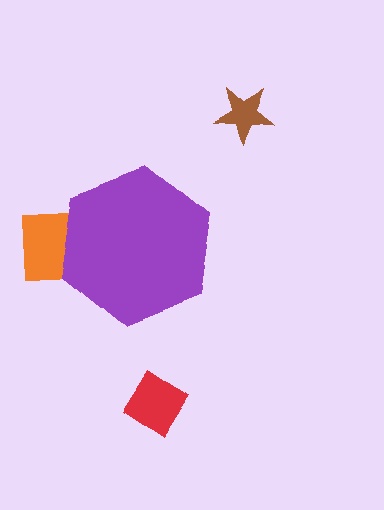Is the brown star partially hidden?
No, the brown star is fully visible.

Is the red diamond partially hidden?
No, the red diamond is fully visible.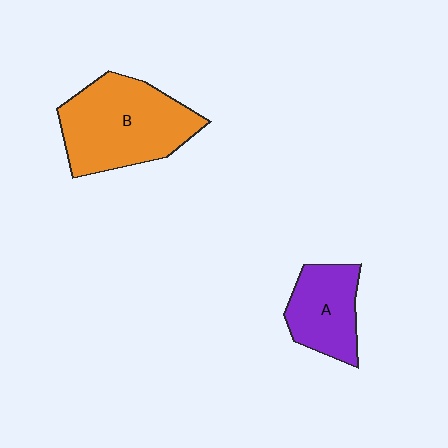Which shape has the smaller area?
Shape A (purple).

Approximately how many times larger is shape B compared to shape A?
Approximately 1.7 times.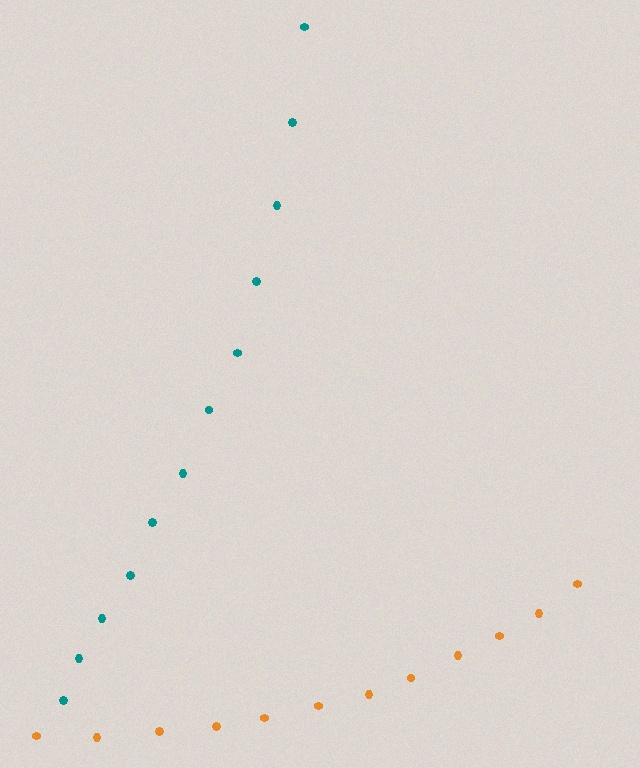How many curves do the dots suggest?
There are 2 distinct paths.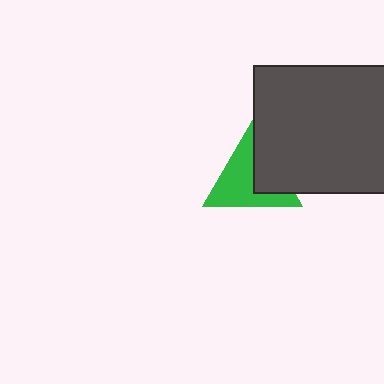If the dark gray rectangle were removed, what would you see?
You would see the complete green triangle.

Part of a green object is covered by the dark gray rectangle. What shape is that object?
It is a triangle.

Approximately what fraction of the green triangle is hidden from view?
Roughly 34% of the green triangle is hidden behind the dark gray rectangle.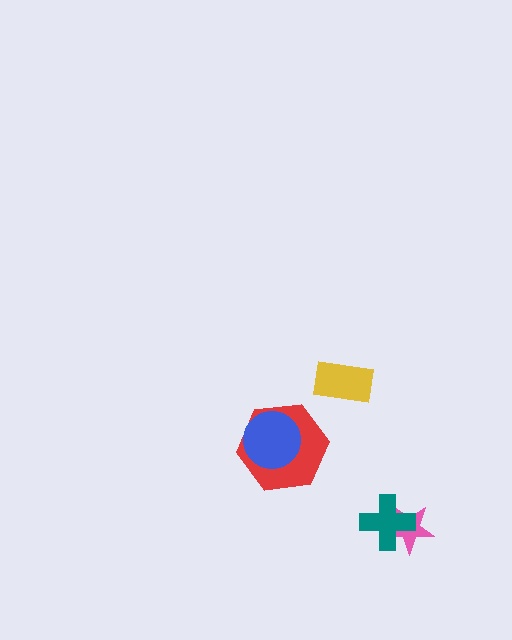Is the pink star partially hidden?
Yes, it is partially covered by another shape.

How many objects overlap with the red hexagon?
1 object overlaps with the red hexagon.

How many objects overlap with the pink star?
1 object overlaps with the pink star.